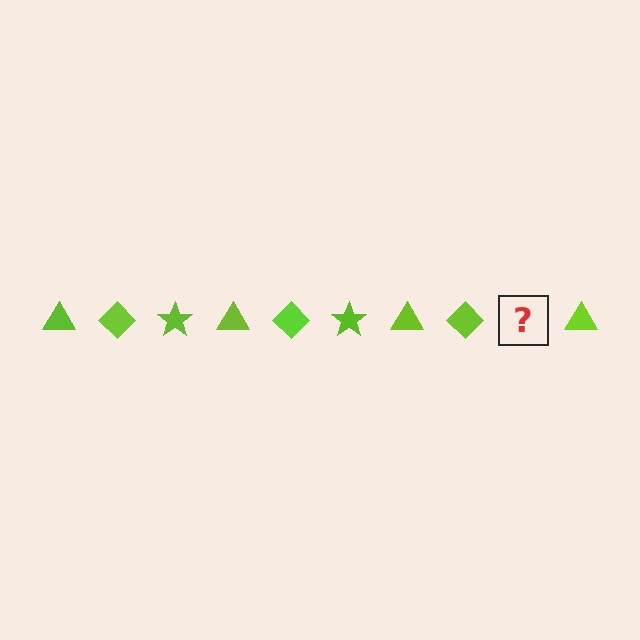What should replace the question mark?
The question mark should be replaced with a lime star.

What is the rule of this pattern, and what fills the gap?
The rule is that the pattern cycles through triangle, diamond, star shapes in lime. The gap should be filled with a lime star.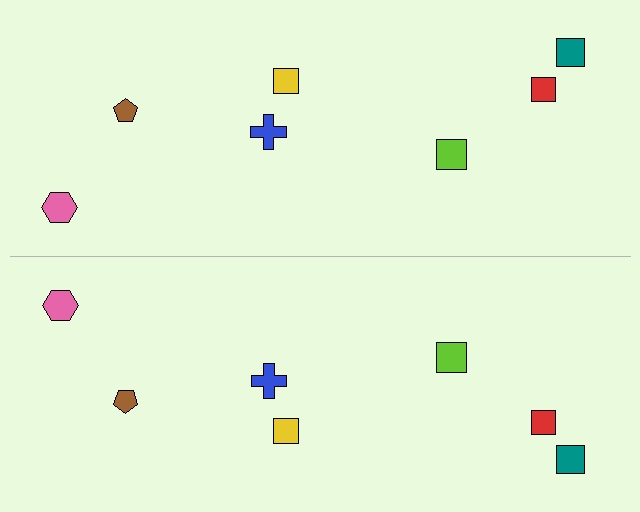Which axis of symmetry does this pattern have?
The pattern has a horizontal axis of symmetry running through the center of the image.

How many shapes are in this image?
There are 14 shapes in this image.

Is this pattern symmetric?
Yes, this pattern has bilateral (reflection) symmetry.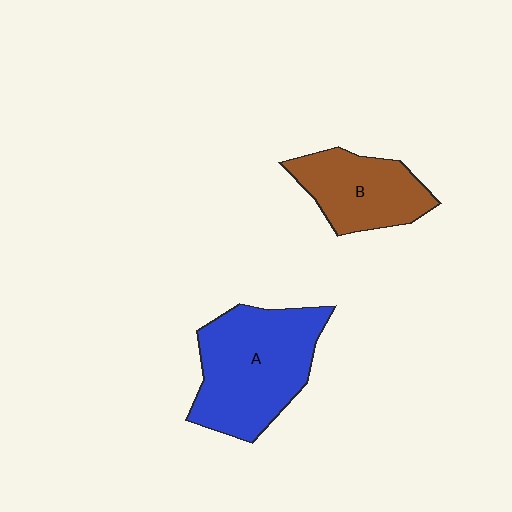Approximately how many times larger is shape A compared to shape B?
Approximately 1.5 times.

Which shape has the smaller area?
Shape B (brown).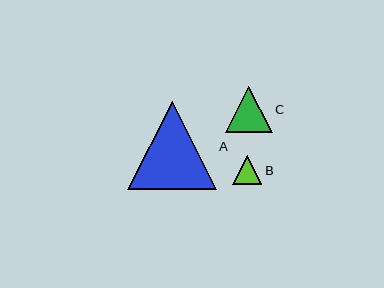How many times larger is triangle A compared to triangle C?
Triangle A is approximately 1.9 times the size of triangle C.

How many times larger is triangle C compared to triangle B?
Triangle C is approximately 1.6 times the size of triangle B.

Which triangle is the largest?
Triangle A is the largest with a size of approximately 88 pixels.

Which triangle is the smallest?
Triangle B is the smallest with a size of approximately 29 pixels.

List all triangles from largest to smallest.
From largest to smallest: A, C, B.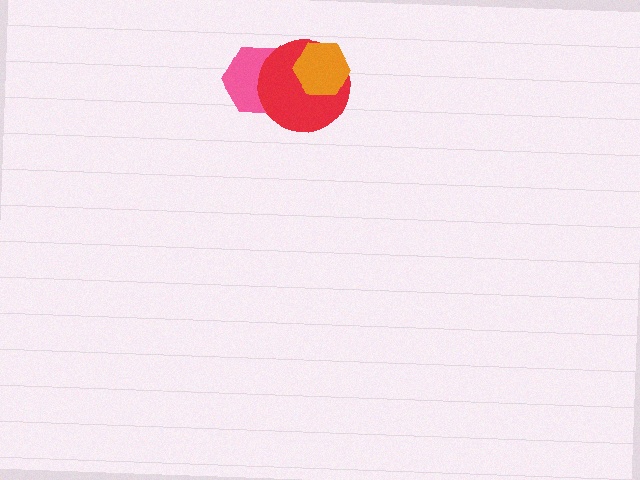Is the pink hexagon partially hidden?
Yes, it is partially covered by another shape.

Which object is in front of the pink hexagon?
The red circle is in front of the pink hexagon.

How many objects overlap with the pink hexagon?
1 object overlaps with the pink hexagon.